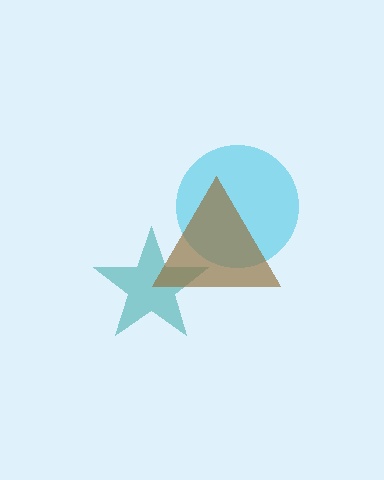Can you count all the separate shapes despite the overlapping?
Yes, there are 3 separate shapes.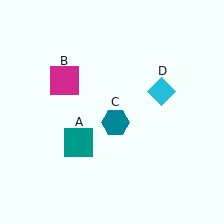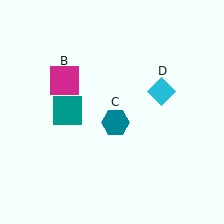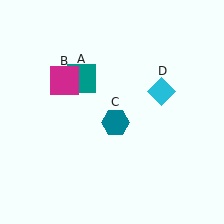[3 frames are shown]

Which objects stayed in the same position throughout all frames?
Magenta square (object B) and teal hexagon (object C) and cyan diamond (object D) remained stationary.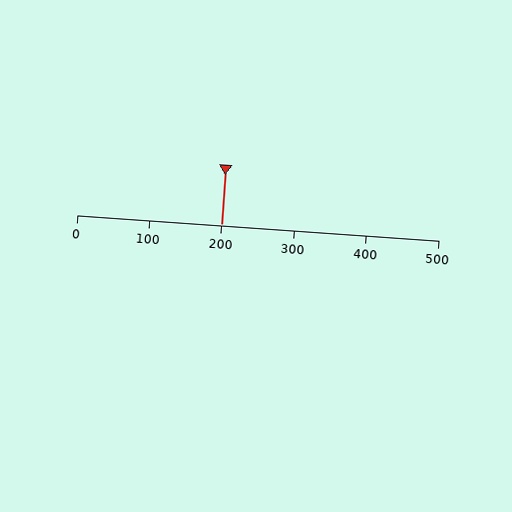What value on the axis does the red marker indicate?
The marker indicates approximately 200.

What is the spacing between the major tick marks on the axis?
The major ticks are spaced 100 apart.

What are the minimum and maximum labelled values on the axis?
The axis runs from 0 to 500.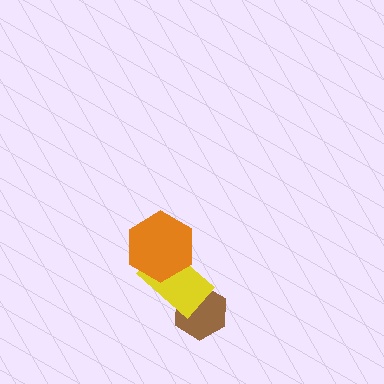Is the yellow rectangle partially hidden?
Yes, it is partially covered by another shape.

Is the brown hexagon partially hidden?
Yes, it is partially covered by another shape.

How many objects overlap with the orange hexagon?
1 object overlaps with the orange hexagon.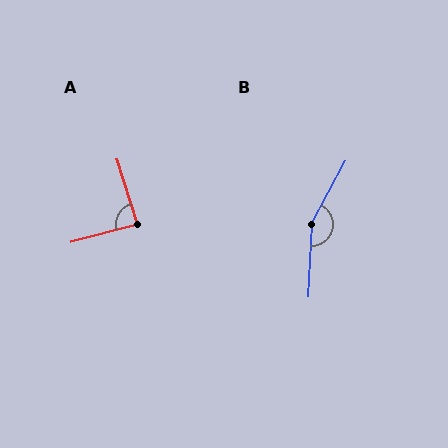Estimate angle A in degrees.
Approximately 88 degrees.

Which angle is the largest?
B, at approximately 154 degrees.